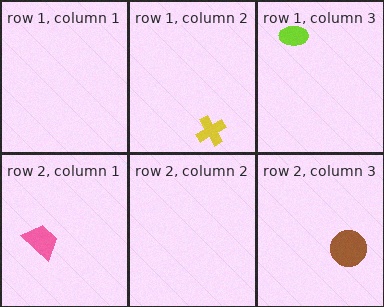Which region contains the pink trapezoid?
The row 2, column 1 region.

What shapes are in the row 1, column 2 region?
The yellow cross.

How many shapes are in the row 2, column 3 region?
1.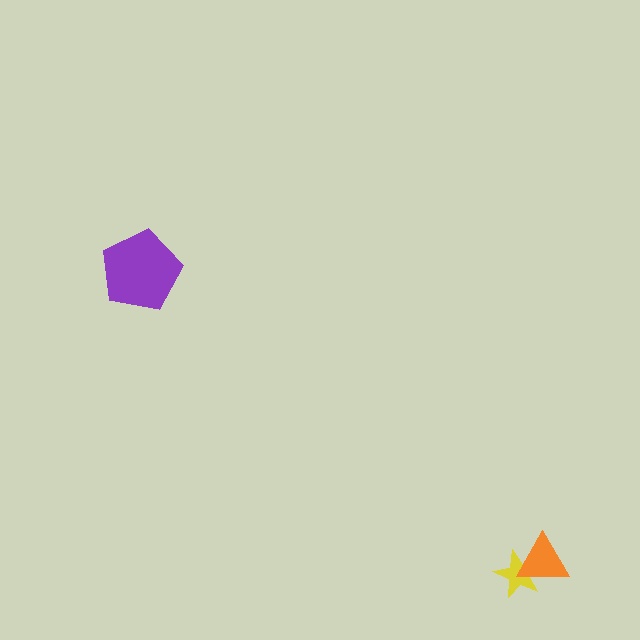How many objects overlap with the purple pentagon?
0 objects overlap with the purple pentagon.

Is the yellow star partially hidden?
Yes, it is partially covered by another shape.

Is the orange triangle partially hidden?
No, no other shape covers it.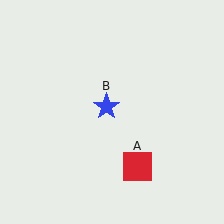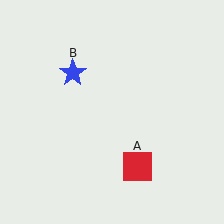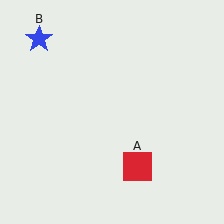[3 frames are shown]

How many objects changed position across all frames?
1 object changed position: blue star (object B).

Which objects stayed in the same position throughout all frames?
Red square (object A) remained stationary.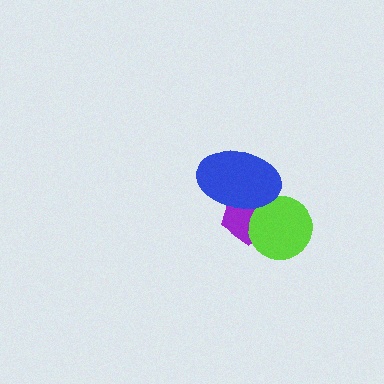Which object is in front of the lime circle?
The blue ellipse is in front of the lime circle.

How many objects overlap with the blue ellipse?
2 objects overlap with the blue ellipse.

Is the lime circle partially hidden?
Yes, it is partially covered by another shape.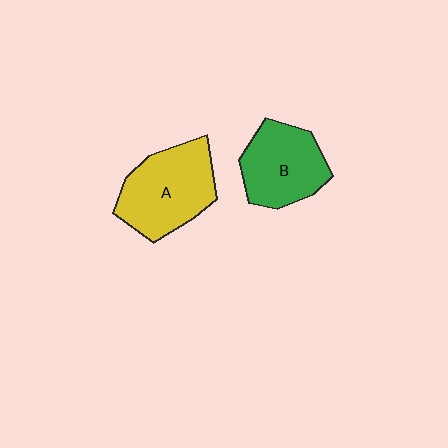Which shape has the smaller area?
Shape B (green).